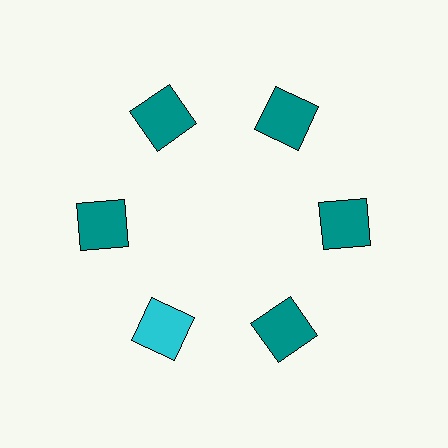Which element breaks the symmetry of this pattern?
The cyan square at roughly the 7 o'clock position breaks the symmetry. All other shapes are teal squares.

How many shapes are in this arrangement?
There are 6 shapes arranged in a ring pattern.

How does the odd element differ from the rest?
It has a different color: cyan instead of teal.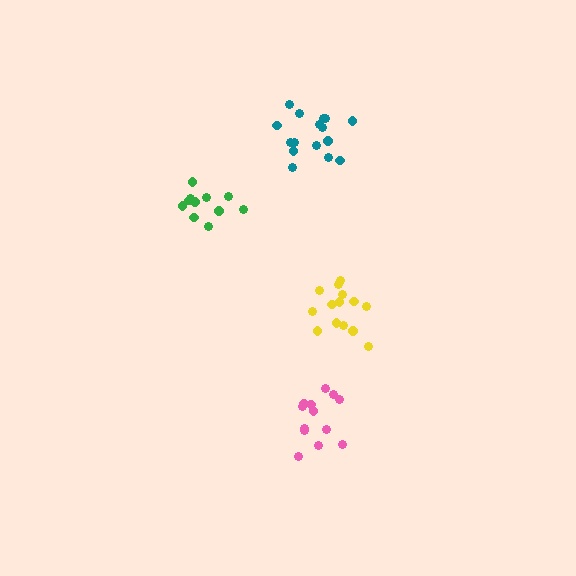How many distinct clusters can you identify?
There are 4 distinct clusters.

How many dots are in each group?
Group 1: 11 dots, Group 2: 14 dots, Group 3: 16 dots, Group 4: 13 dots (54 total).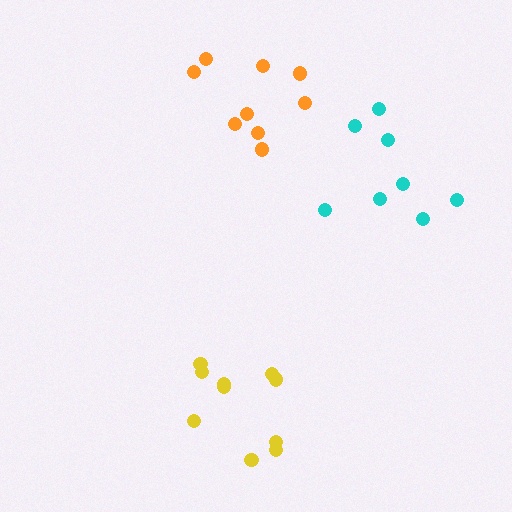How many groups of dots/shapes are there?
There are 3 groups.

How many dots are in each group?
Group 1: 9 dots, Group 2: 8 dots, Group 3: 10 dots (27 total).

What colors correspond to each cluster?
The clusters are colored: orange, cyan, yellow.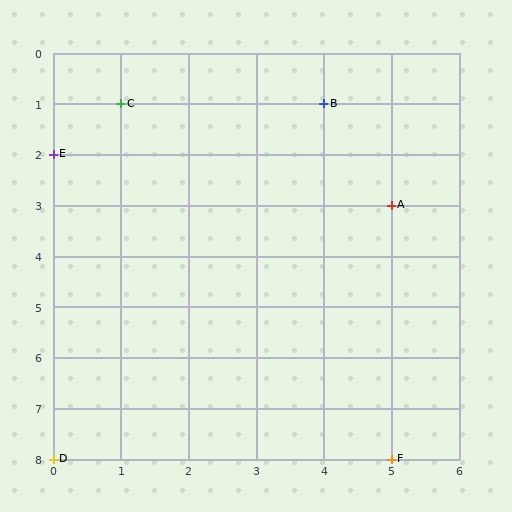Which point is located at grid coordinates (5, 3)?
Point A is at (5, 3).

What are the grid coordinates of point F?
Point F is at grid coordinates (5, 8).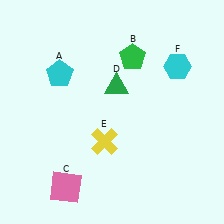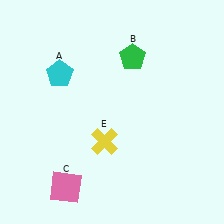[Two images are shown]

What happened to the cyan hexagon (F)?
The cyan hexagon (F) was removed in Image 2. It was in the top-right area of Image 1.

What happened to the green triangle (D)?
The green triangle (D) was removed in Image 2. It was in the top-right area of Image 1.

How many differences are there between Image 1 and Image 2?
There are 2 differences between the two images.